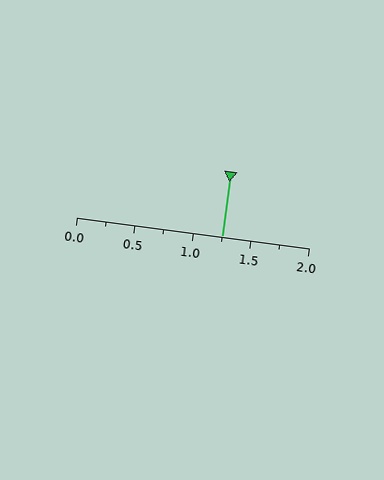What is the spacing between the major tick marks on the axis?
The major ticks are spaced 0.5 apart.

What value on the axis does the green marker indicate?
The marker indicates approximately 1.25.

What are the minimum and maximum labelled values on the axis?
The axis runs from 0.0 to 2.0.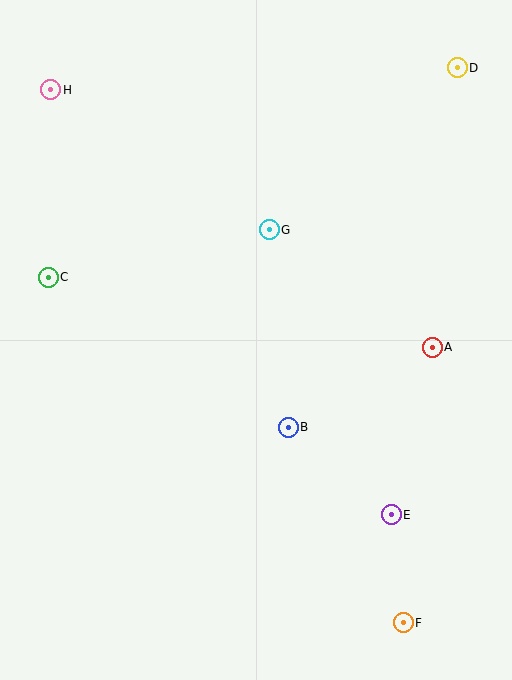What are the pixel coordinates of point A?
Point A is at (432, 347).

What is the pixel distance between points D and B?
The distance between D and B is 398 pixels.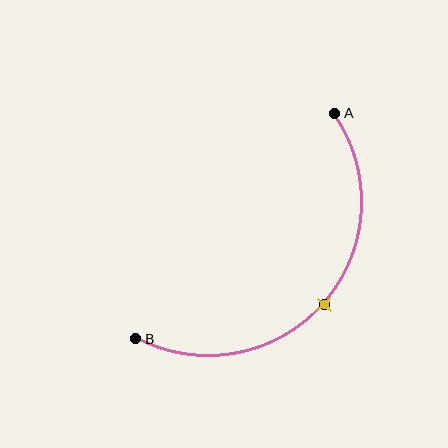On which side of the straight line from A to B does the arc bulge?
The arc bulges below and to the right of the straight line connecting A and B.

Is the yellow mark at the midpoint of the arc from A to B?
Yes. The yellow mark lies on the arc at equal arc-length from both A and B — it is the arc midpoint.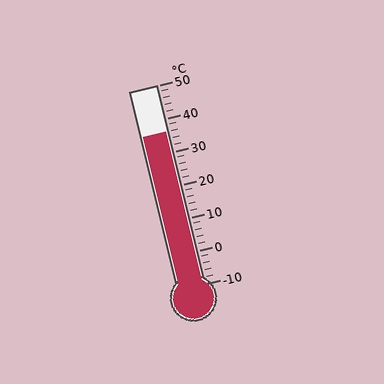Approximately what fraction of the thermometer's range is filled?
The thermometer is filled to approximately 75% of its range.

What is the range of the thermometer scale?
The thermometer scale ranges from -10°C to 50°C.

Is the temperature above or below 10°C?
The temperature is above 10°C.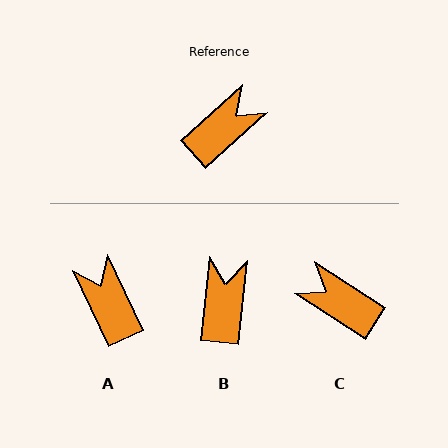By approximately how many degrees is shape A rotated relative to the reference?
Approximately 74 degrees counter-clockwise.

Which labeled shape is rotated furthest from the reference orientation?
C, about 105 degrees away.